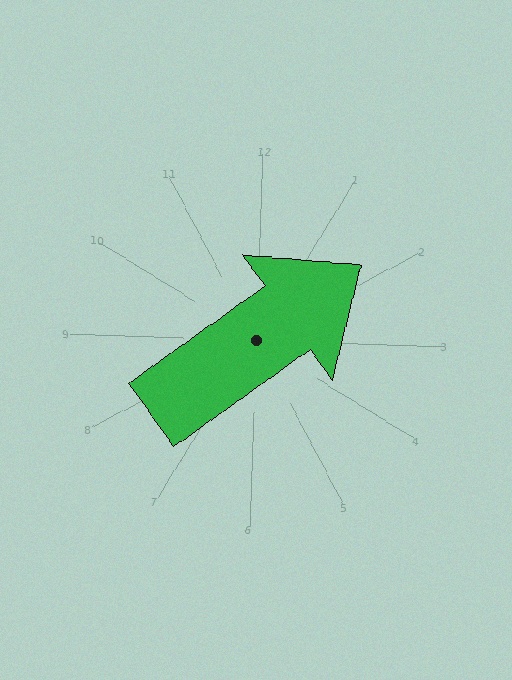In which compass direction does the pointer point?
Northeast.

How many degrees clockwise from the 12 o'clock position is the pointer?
Approximately 52 degrees.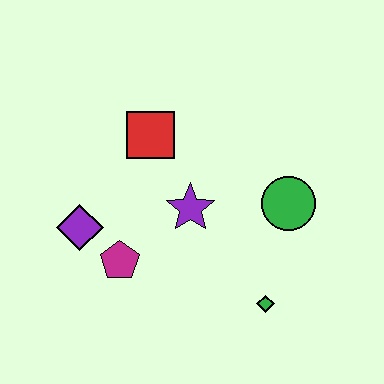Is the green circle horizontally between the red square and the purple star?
No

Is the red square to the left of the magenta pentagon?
No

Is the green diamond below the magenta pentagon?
Yes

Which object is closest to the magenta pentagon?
The purple diamond is closest to the magenta pentagon.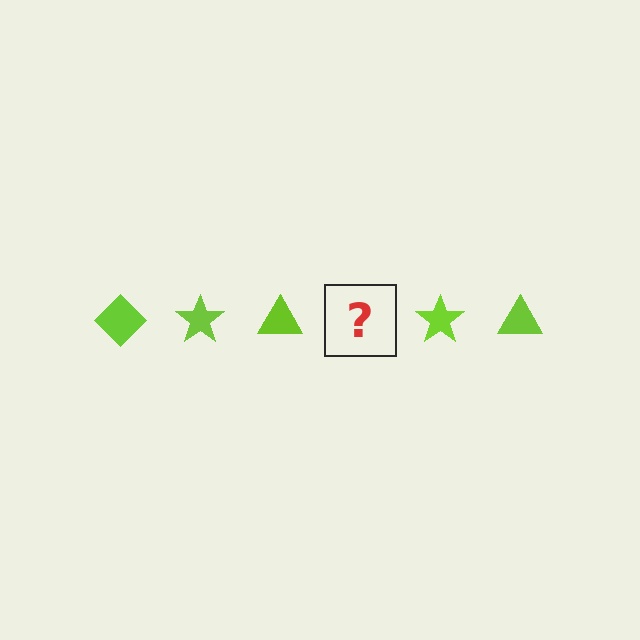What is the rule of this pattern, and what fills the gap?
The rule is that the pattern cycles through diamond, star, triangle shapes in lime. The gap should be filled with a lime diamond.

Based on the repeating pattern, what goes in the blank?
The blank should be a lime diamond.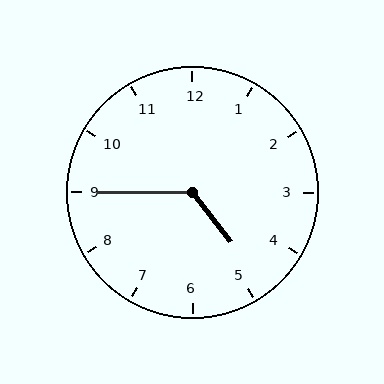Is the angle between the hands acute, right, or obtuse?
It is obtuse.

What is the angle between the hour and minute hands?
Approximately 128 degrees.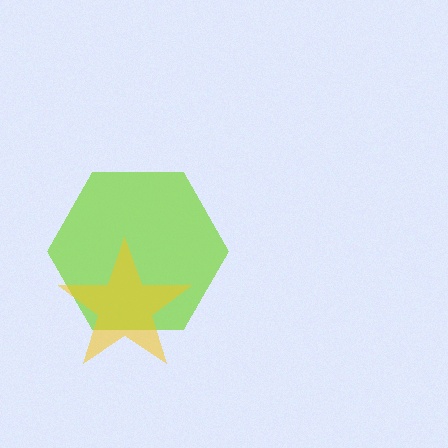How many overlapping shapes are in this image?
There are 2 overlapping shapes in the image.